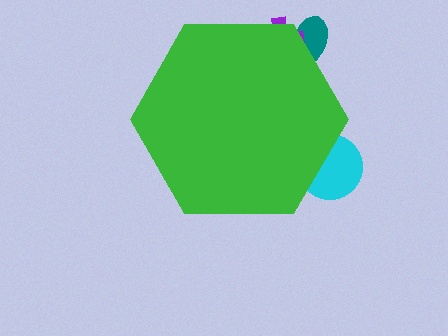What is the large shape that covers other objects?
A green hexagon.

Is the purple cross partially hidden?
Yes, the purple cross is partially hidden behind the green hexagon.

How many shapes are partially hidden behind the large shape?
3 shapes are partially hidden.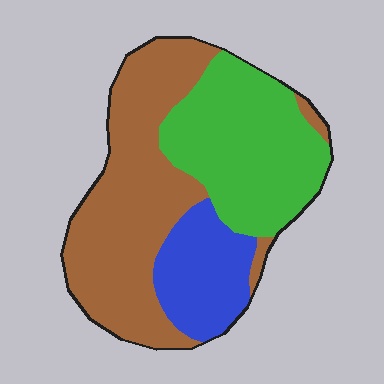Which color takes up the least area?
Blue, at roughly 20%.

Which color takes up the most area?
Brown, at roughly 45%.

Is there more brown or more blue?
Brown.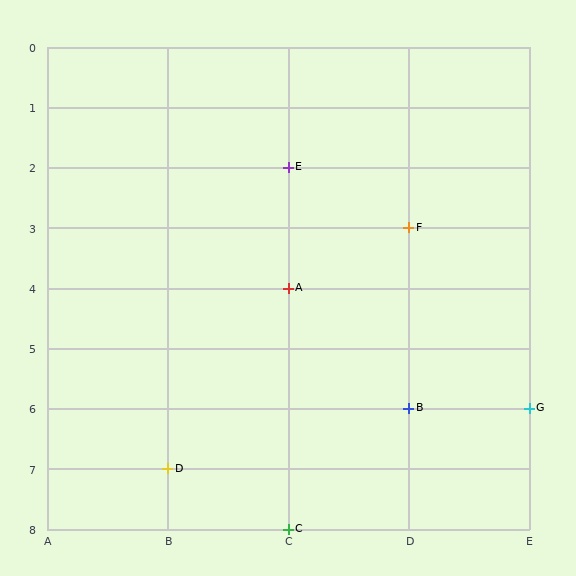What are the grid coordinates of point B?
Point B is at grid coordinates (D, 6).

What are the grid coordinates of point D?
Point D is at grid coordinates (B, 7).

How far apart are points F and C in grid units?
Points F and C are 1 column and 5 rows apart (about 5.1 grid units diagonally).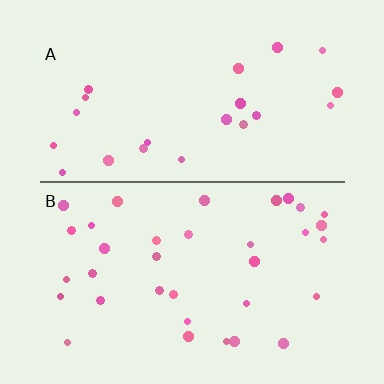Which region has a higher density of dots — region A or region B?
B (the bottom).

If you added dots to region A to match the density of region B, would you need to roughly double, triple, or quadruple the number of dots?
Approximately double.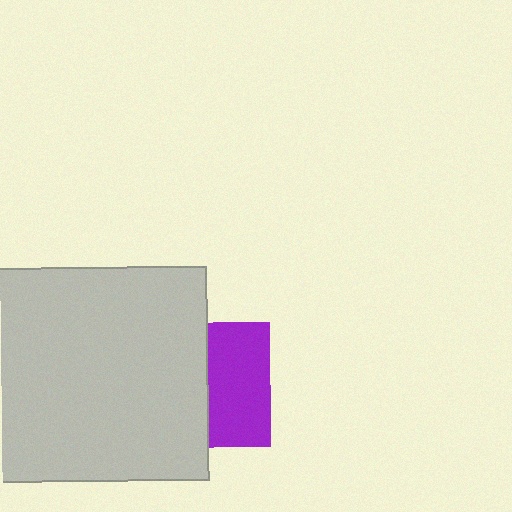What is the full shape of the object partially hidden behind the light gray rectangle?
The partially hidden object is a purple square.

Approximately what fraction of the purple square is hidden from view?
Roughly 51% of the purple square is hidden behind the light gray rectangle.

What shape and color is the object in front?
The object in front is a light gray rectangle.